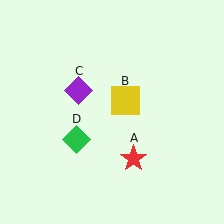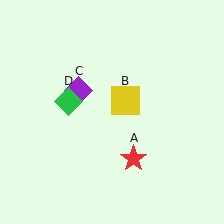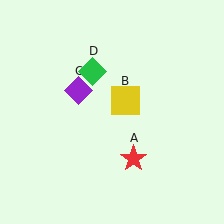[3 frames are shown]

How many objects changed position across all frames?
1 object changed position: green diamond (object D).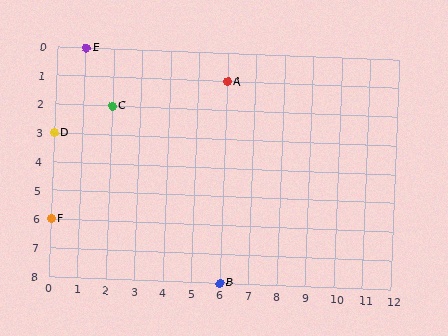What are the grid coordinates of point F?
Point F is at grid coordinates (0, 6).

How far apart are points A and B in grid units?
Points A and B are 7 rows apart.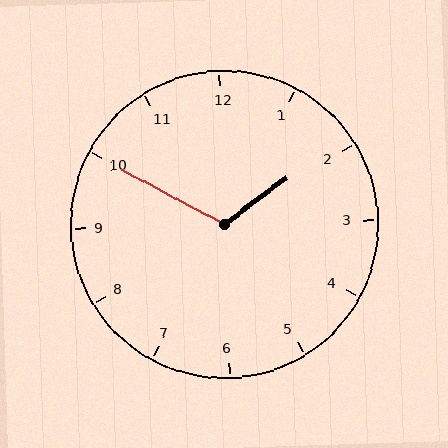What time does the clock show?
1:50.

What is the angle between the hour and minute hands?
Approximately 115 degrees.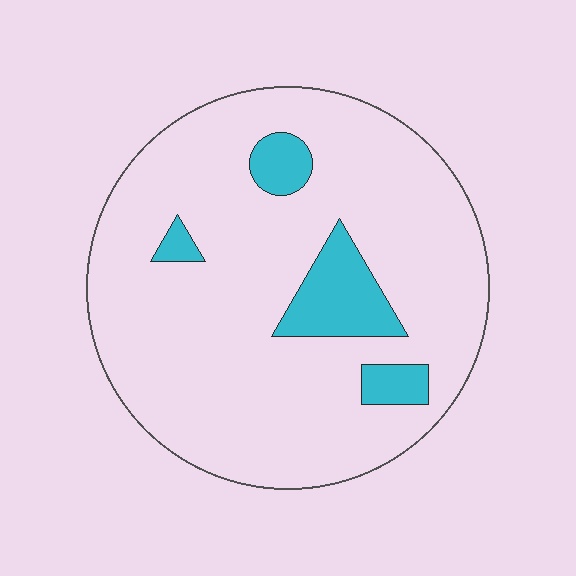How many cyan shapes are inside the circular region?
4.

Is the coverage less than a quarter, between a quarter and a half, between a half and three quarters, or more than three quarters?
Less than a quarter.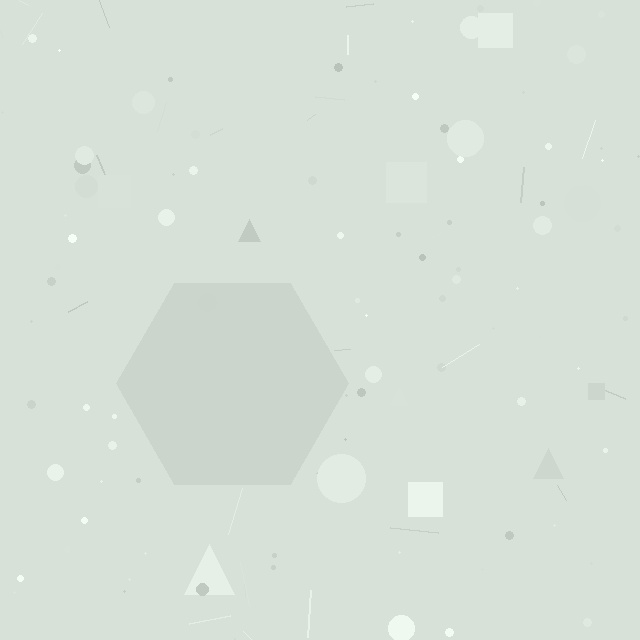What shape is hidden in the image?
A hexagon is hidden in the image.